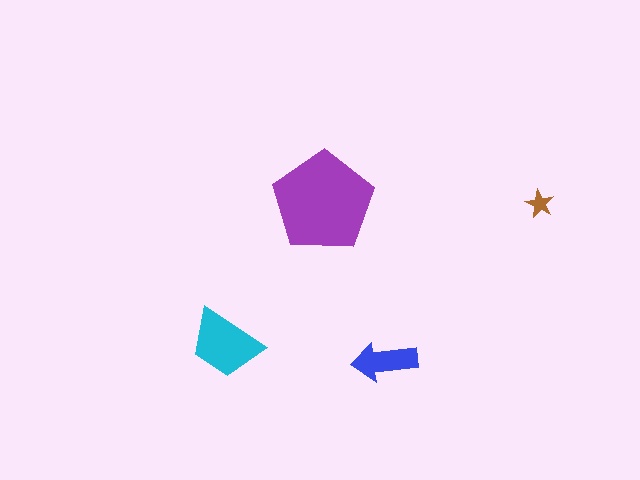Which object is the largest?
The purple pentagon.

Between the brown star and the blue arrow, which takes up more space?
The blue arrow.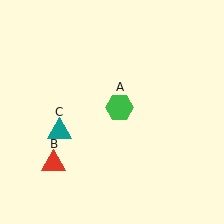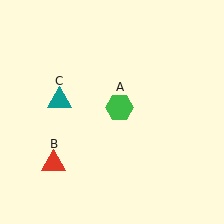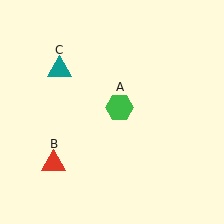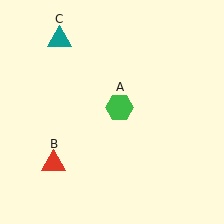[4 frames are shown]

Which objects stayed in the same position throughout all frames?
Green hexagon (object A) and red triangle (object B) remained stationary.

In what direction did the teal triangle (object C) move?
The teal triangle (object C) moved up.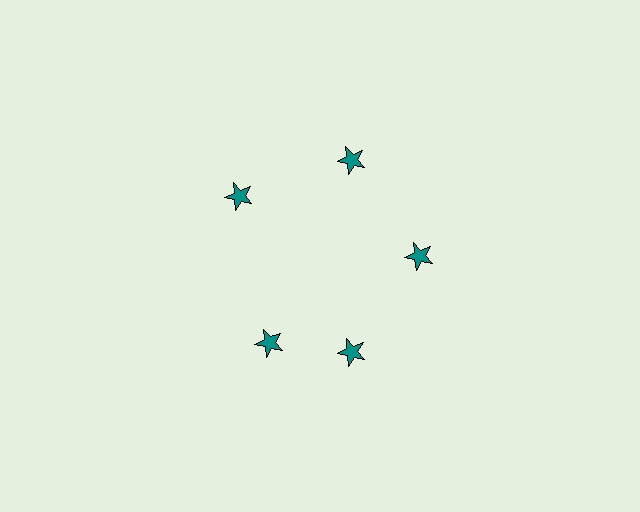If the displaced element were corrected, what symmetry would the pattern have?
It would have 5-fold rotational symmetry — the pattern would map onto itself every 72 degrees.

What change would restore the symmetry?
The symmetry would be restored by rotating it back into even spacing with its neighbors so that all 5 stars sit at equal angles and equal distance from the center.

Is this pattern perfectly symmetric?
No. The 5 teal stars are arranged in a ring, but one element near the 8 o'clock position is rotated out of alignment along the ring, breaking the 5-fold rotational symmetry.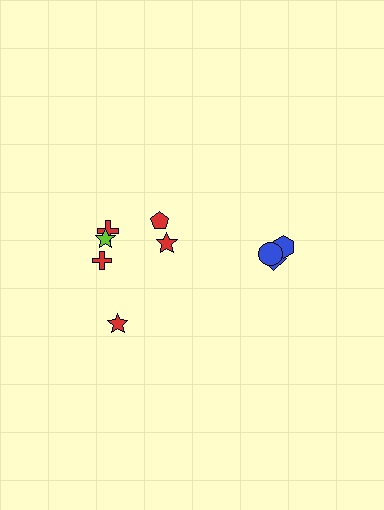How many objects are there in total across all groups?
There are 9 objects.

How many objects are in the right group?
There are 3 objects.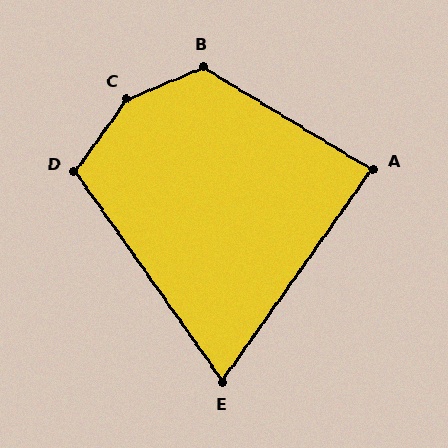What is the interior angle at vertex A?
Approximately 86 degrees (approximately right).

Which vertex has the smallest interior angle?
E, at approximately 70 degrees.